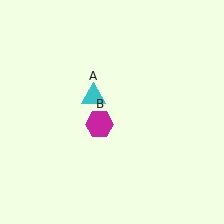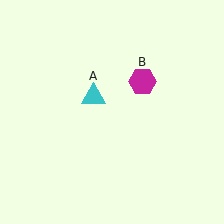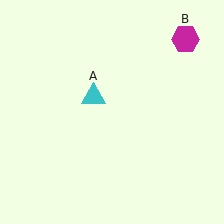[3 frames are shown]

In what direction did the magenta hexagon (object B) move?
The magenta hexagon (object B) moved up and to the right.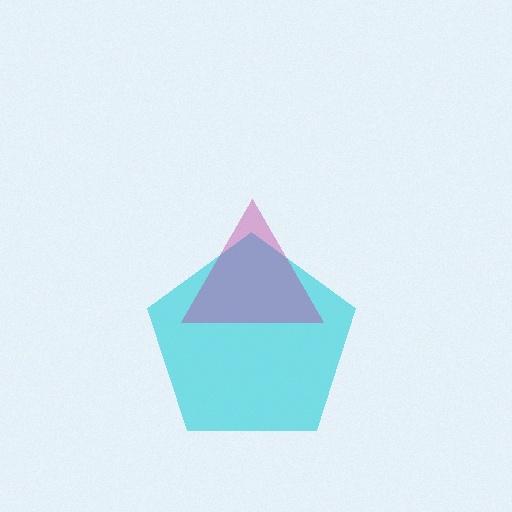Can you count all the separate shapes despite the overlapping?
Yes, there are 2 separate shapes.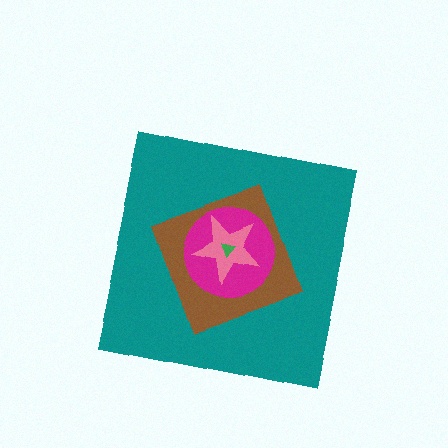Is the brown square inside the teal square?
Yes.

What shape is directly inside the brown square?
The magenta circle.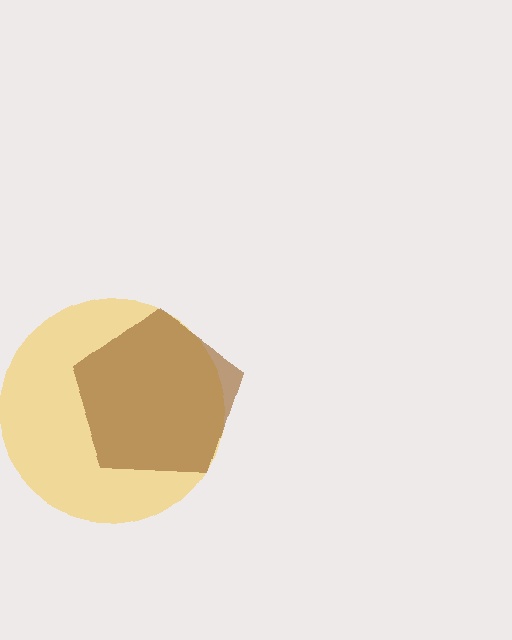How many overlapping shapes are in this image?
There are 2 overlapping shapes in the image.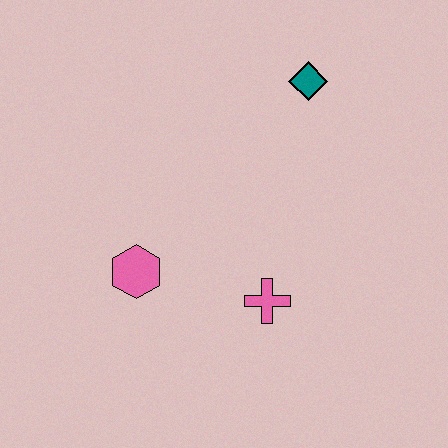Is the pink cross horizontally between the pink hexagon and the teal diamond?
Yes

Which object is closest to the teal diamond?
The pink cross is closest to the teal diamond.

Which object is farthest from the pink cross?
The teal diamond is farthest from the pink cross.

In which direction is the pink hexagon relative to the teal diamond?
The pink hexagon is below the teal diamond.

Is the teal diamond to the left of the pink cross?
No